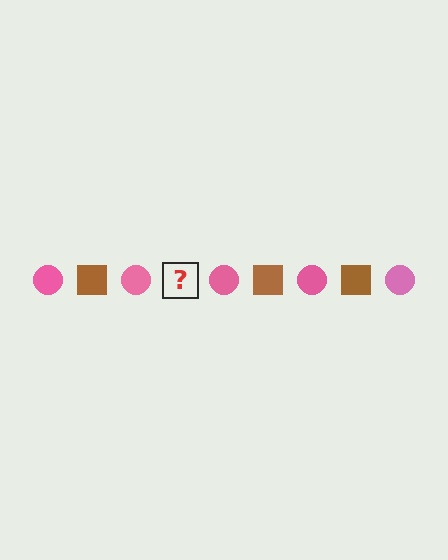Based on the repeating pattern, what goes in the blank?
The blank should be a brown square.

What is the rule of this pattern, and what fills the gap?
The rule is that the pattern alternates between pink circle and brown square. The gap should be filled with a brown square.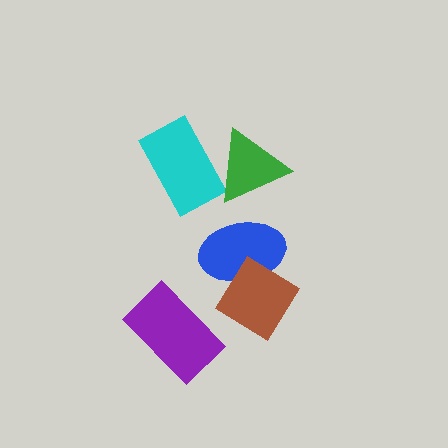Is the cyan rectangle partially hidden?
Yes, it is partially covered by another shape.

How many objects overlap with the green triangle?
1 object overlaps with the green triangle.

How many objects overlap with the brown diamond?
1 object overlaps with the brown diamond.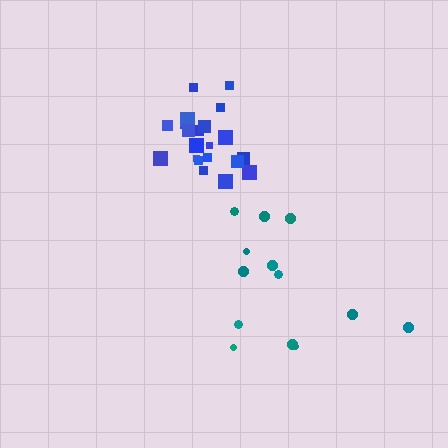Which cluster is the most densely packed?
Blue.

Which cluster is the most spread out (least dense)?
Teal.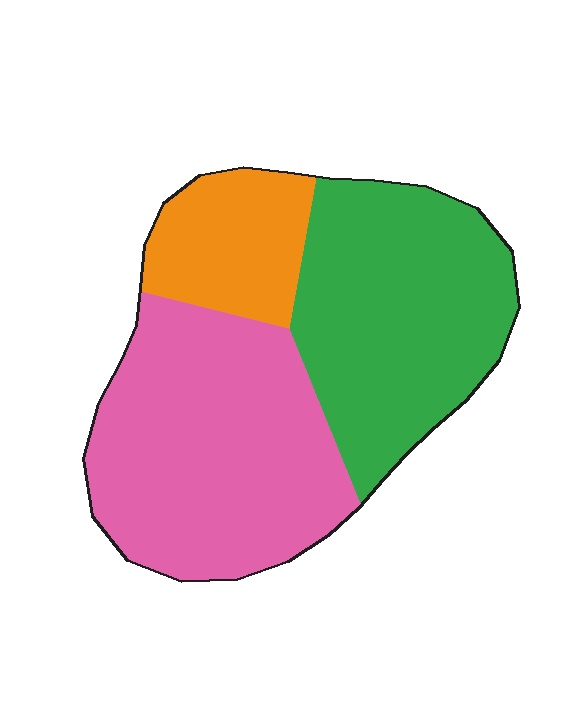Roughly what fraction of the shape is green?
Green takes up about two fifths (2/5) of the shape.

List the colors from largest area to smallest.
From largest to smallest: pink, green, orange.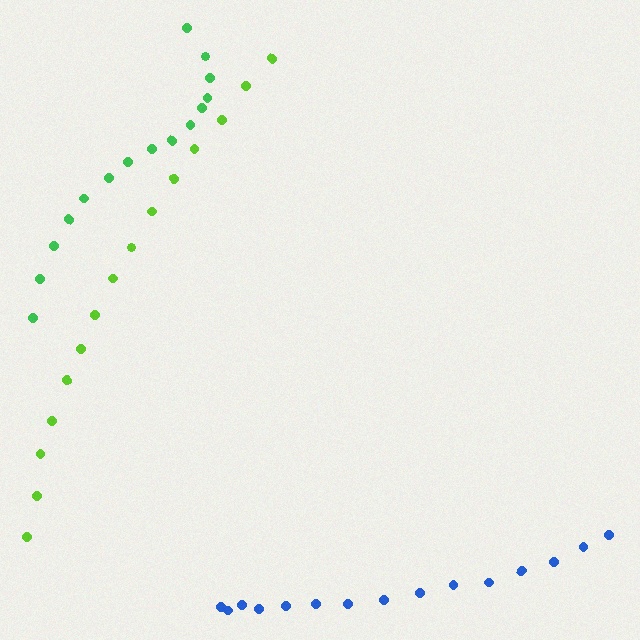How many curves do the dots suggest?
There are 3 distinct paths.